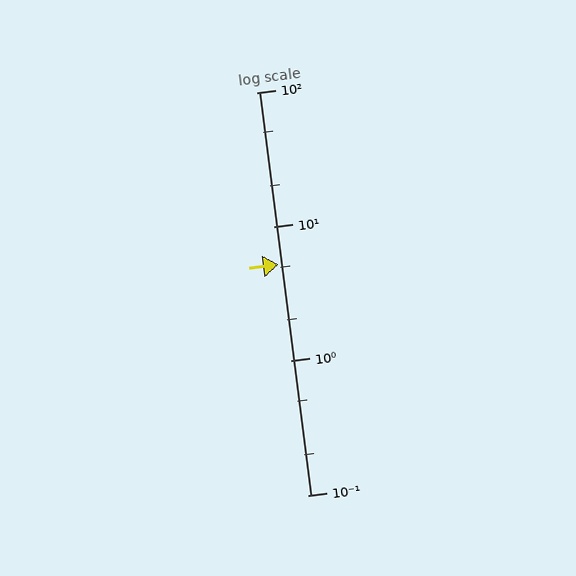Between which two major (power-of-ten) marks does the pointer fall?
The pointer is between 1 and 10.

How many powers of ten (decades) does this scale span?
The scale spans 3 decades, from 0.1 to 100.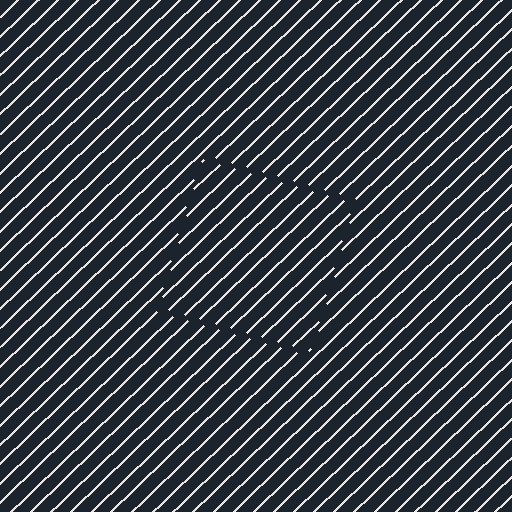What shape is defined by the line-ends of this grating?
An illusory square. The interior of the shape contains the same grating, shifted by half a period — the contour is defined by the phase discontinuity where line-ends from the inner and outer gratings abut.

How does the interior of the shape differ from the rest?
The interior of the shape contains the same grating, shifted by half a period — the contour is defined by the phase discontinuity where line-ends from the inner and outer gratings abut.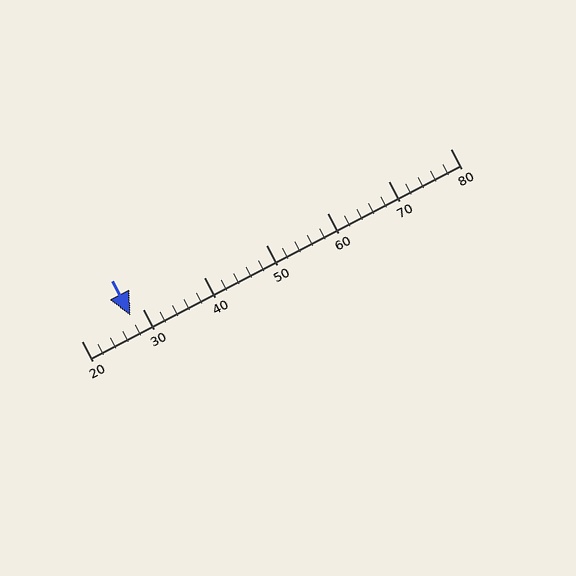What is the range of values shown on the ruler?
The ruler shows values from 20 to 80.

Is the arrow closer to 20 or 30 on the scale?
The arrow is closer to 30.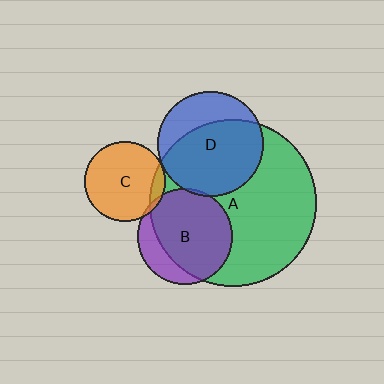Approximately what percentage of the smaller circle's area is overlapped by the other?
Approximately 70%.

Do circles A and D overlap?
Yes.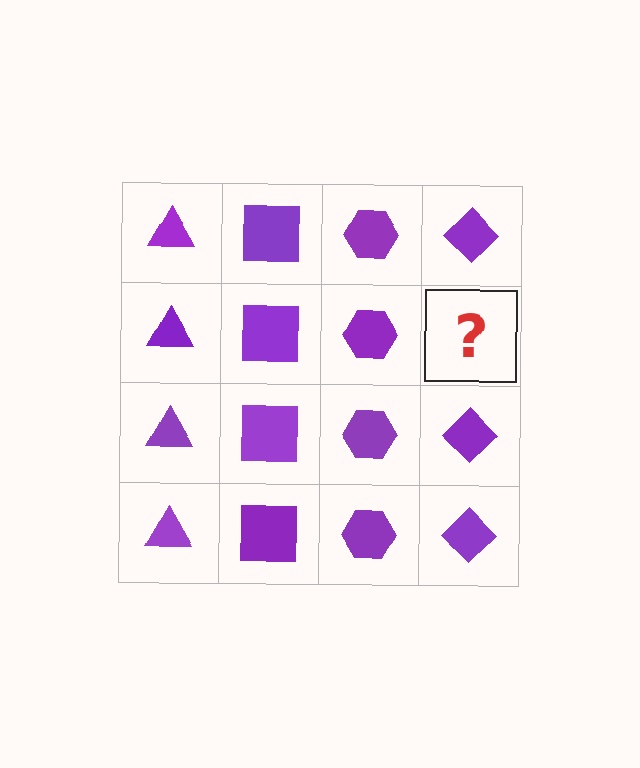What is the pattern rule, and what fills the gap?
The rule is that each column has a consistent shape. The gap should be filled with a purple diamond.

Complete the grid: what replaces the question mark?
The question mark should be replaced with a purple diamond.